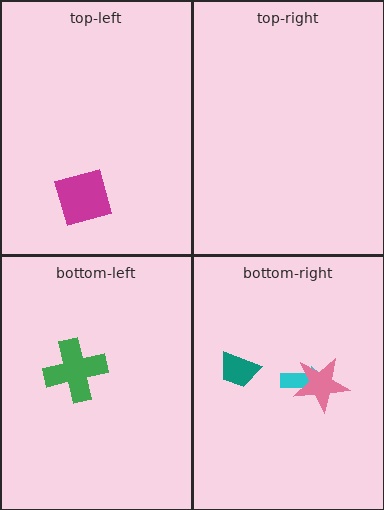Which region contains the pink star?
The bottom-right region.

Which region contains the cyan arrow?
The bottom-right region.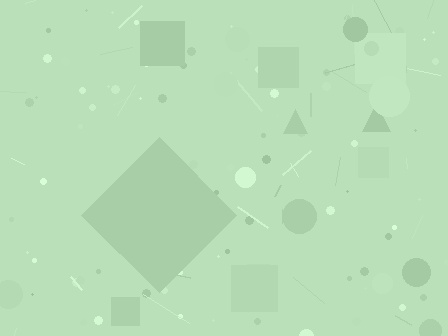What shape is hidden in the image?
A diamond is hidden in the image.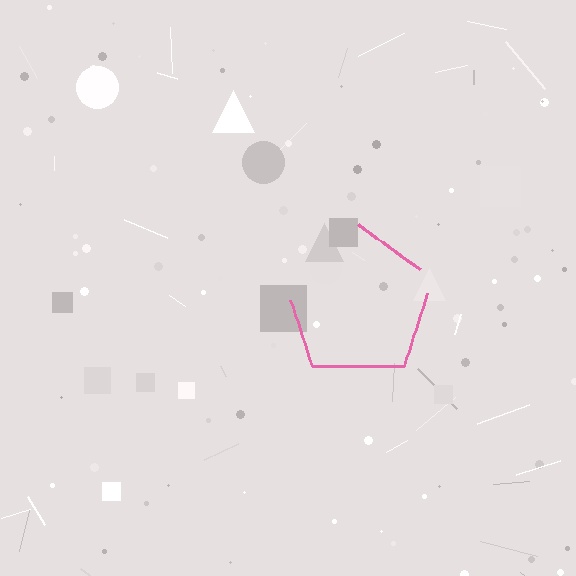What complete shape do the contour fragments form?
The contour fragments form a pentagon.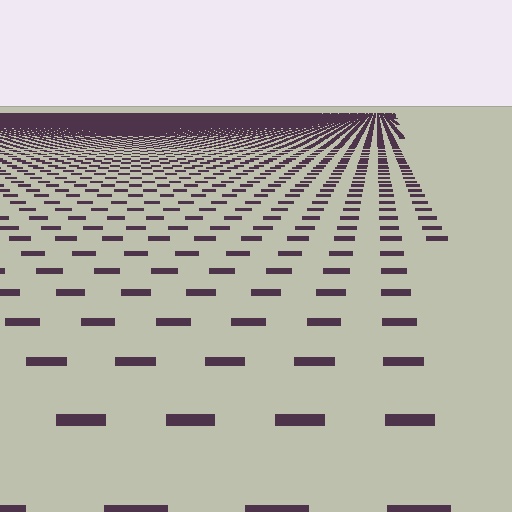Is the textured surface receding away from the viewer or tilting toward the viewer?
The surface is receding away from the viewer. Texture elements get smaller and denser toward the top.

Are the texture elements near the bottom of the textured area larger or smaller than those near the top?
Larger. Near the bottom, elements are closer to the viewer and appear at a bigger on-screen size.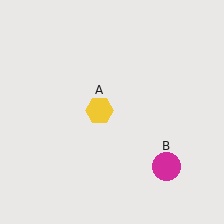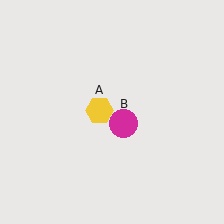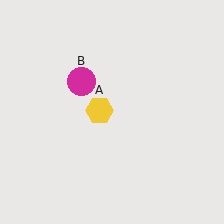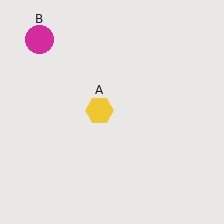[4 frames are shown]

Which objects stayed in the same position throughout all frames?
Yellow hexagon (object A) remained stationary.